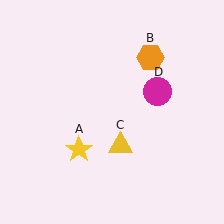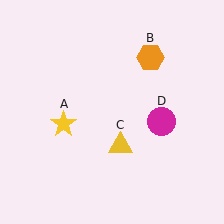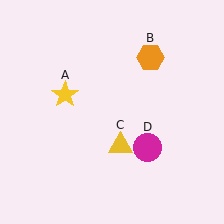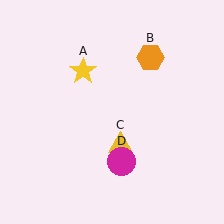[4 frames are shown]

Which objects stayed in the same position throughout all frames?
Orange hexagon (object B) and yellow triangle (object C) remained stationary.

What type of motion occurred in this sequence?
The yellow star (object A), magenta circle (object D) rotated clockwise around the center of the scene.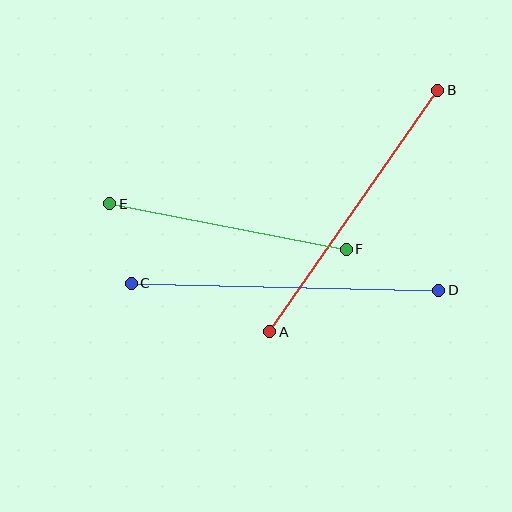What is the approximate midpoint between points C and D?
The midpoint is at approximately (285, 287) pixels.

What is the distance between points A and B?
The distance is approximately 295 pixels.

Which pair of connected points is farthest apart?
Points C and D are farthest apart.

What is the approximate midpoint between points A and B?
The midpoint is at approximately (354, 211) pixels.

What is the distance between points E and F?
The distance is approximately 241 pixels.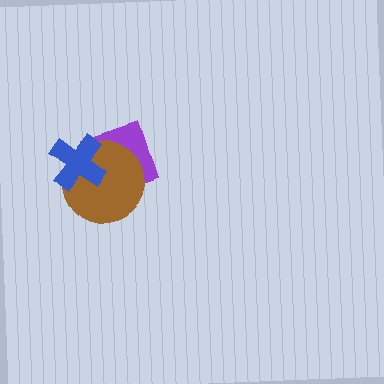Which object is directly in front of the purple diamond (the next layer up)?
The brown circle is directly in front of the purple diamond.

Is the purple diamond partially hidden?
Yes, it is partially covered by another shape.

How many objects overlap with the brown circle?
2 objects overlap with the brown circle.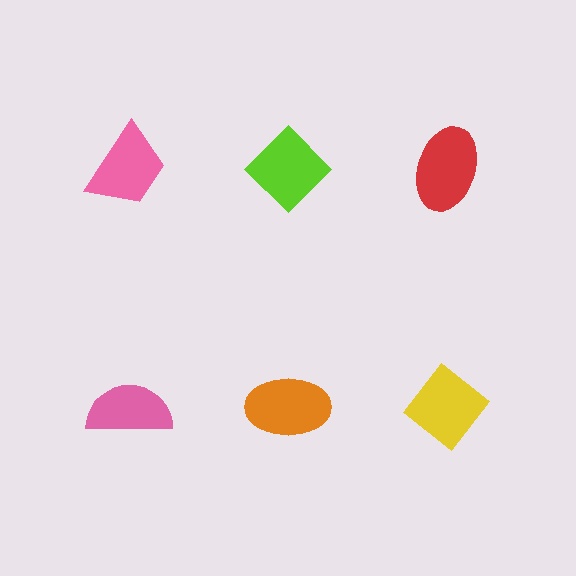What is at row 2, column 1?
A pink semicircle.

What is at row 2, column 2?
An orange ellipse.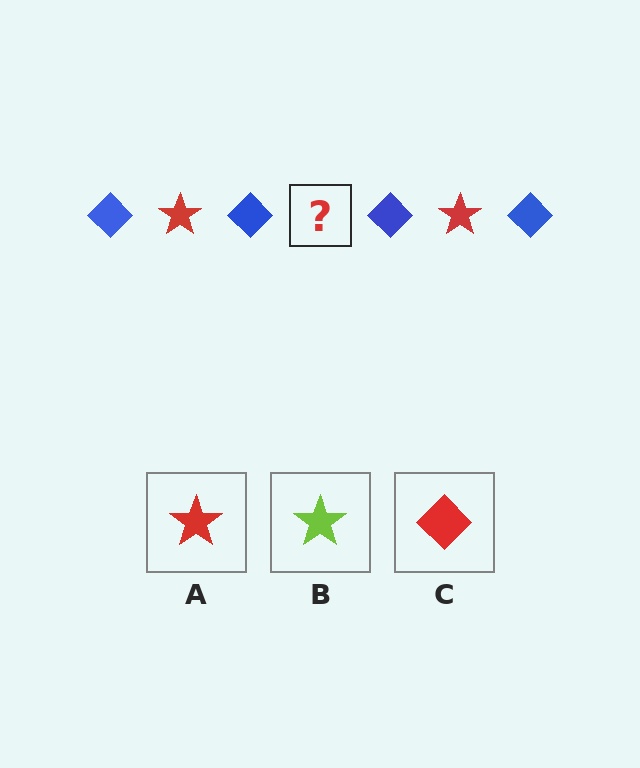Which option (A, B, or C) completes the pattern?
A.